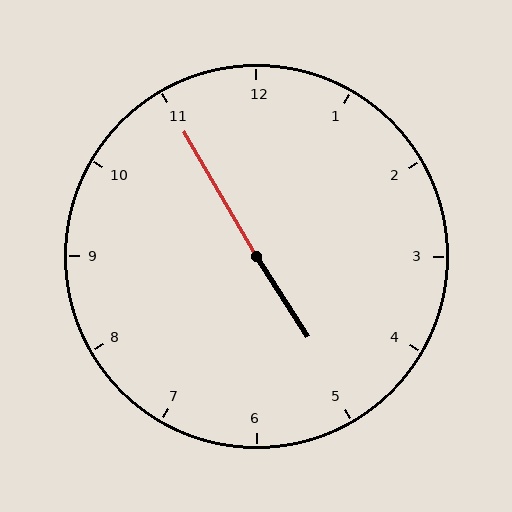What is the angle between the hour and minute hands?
Approximately 178 degrees.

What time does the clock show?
4:55.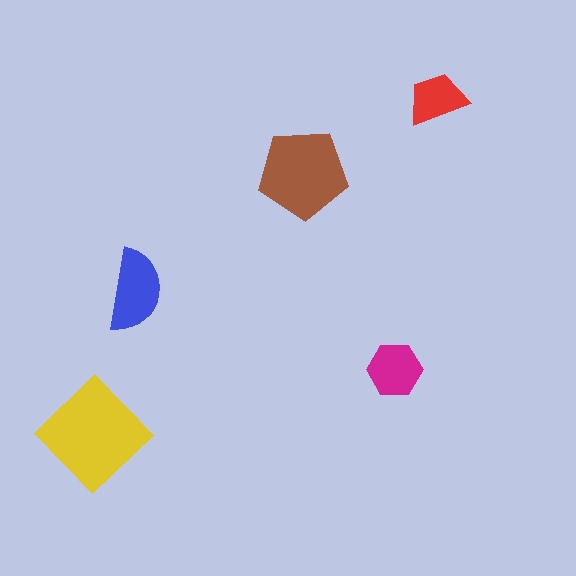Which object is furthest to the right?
The red trapezoid is rightmost.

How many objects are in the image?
There are 5 objects in the image.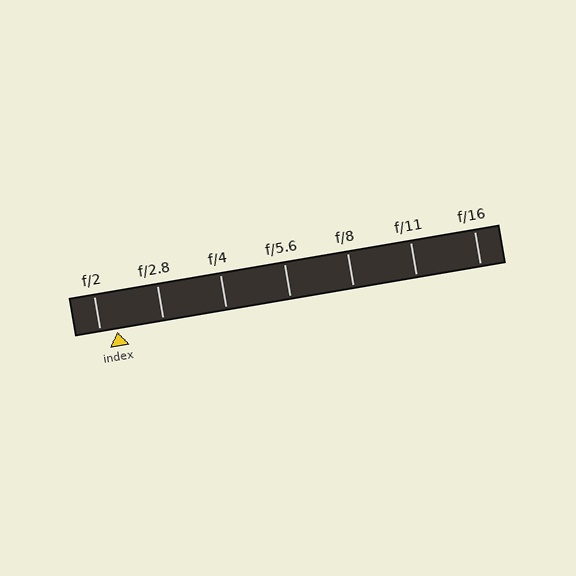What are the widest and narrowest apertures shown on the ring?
The widest aperture shown is f/2 and the narrowest is f/16.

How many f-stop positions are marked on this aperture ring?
There are 7 f-stop positions marked.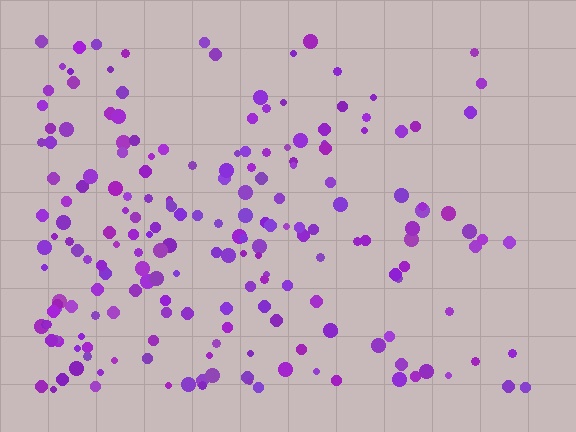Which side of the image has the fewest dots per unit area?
The right.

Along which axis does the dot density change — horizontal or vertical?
Horizontal.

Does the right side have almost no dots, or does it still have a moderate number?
Still a moderate number, just noticeably fewer than the left.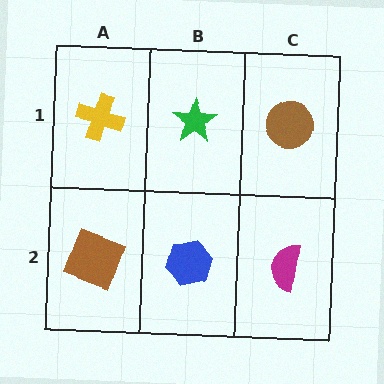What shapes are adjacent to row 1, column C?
A magenta semicircle (row 2, column C), a green star (row 1, column B).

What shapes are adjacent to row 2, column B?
A green star (row 1, column B), a brown square (row 2, column A), a magenta semicircle (row 2, column C).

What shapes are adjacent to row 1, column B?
A blue hexagon (row 2, column B), a yellow cross (row 1, column A), a brown circle (row 1, column C).